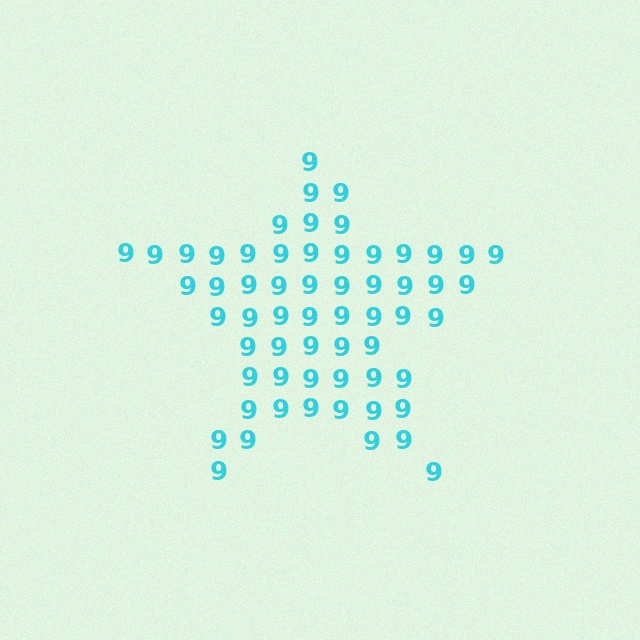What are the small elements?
The small elements are digit 9's.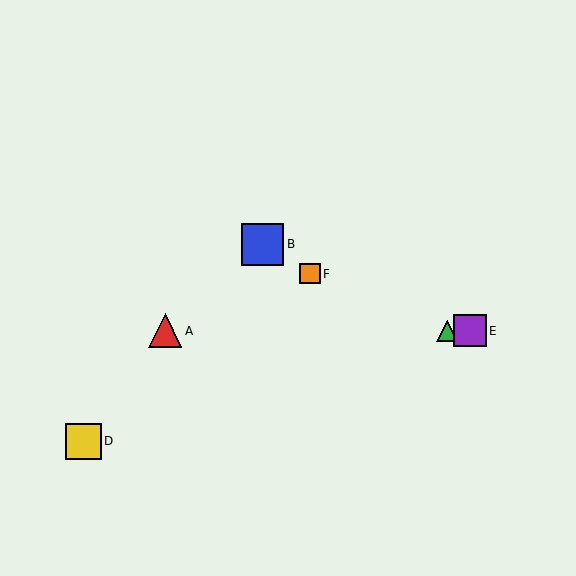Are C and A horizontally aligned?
Yes, both are at y≈331.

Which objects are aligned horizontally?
Objects A, C, E are aligned horizontally.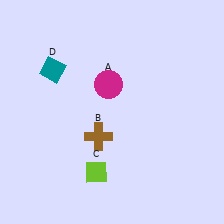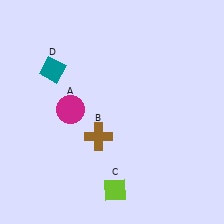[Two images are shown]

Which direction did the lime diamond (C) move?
The lime diamond (C) moved right.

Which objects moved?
The objects that moved are: the magenta circle (A), the lime diamond (C).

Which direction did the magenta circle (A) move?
The magenta circle (A) moved left.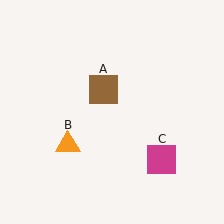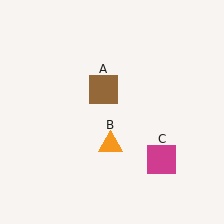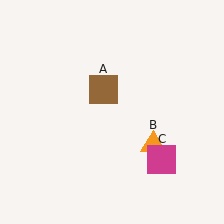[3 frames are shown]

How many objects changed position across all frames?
1 object changed position: orange triangle (object B).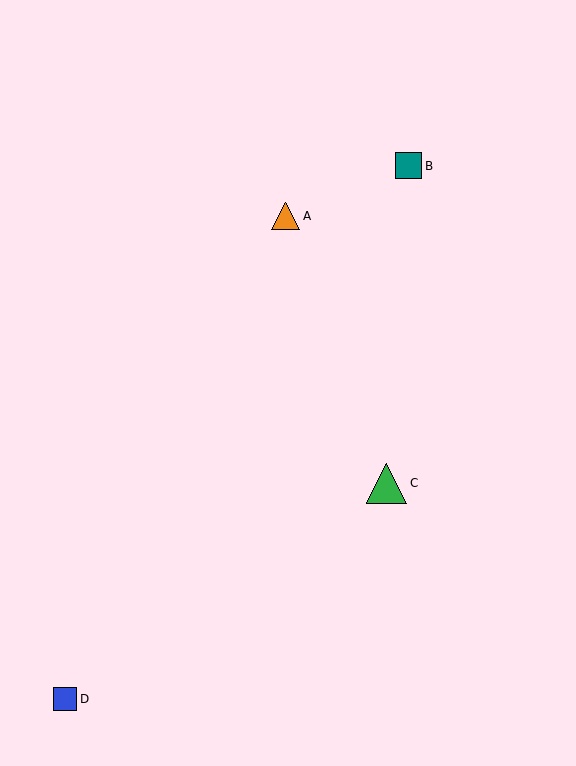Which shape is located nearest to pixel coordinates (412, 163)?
The teal square (labeled B) at (408, 166) is nearest to that location.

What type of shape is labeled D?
Shape D is a blue square.